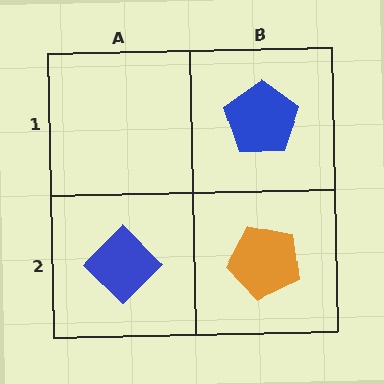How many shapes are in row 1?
1 shape.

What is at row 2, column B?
An orange pentagon.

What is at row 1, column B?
A blue pentagon.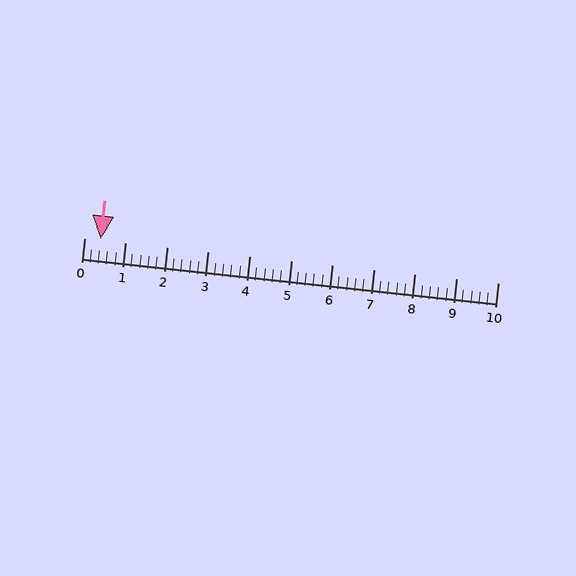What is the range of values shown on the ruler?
The ruler shows values from 0 to 10.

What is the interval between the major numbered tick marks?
The major tick marks are spaced 1 units apart.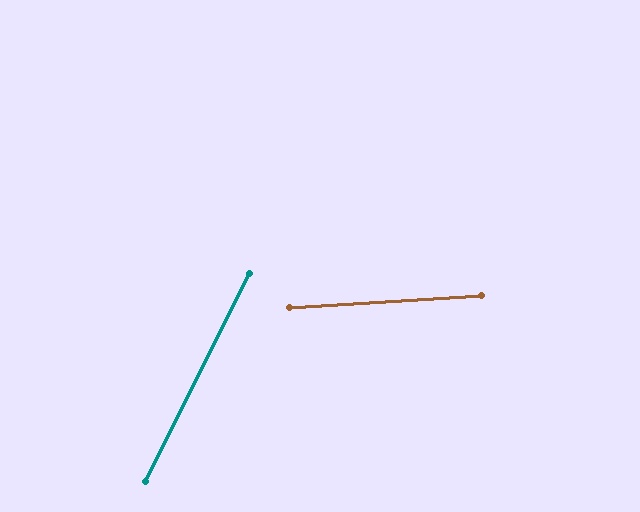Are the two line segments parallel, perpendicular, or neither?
Neither parallel nor perpendicular — they differ by about 60°.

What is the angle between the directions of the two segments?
Approximately 60 degrees.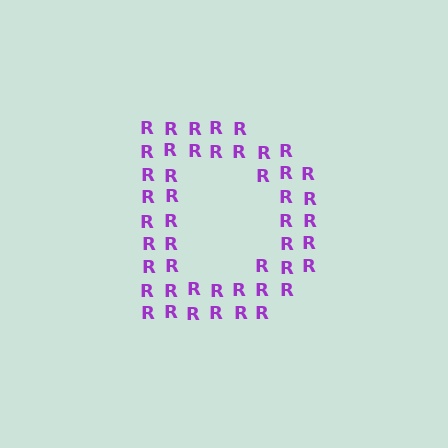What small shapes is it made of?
It is made of small letter R's.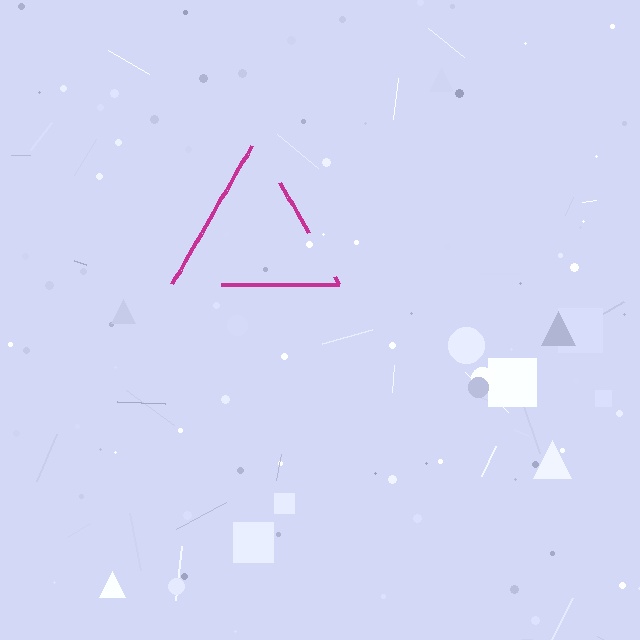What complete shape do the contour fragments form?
The contour fragments form a triangle.